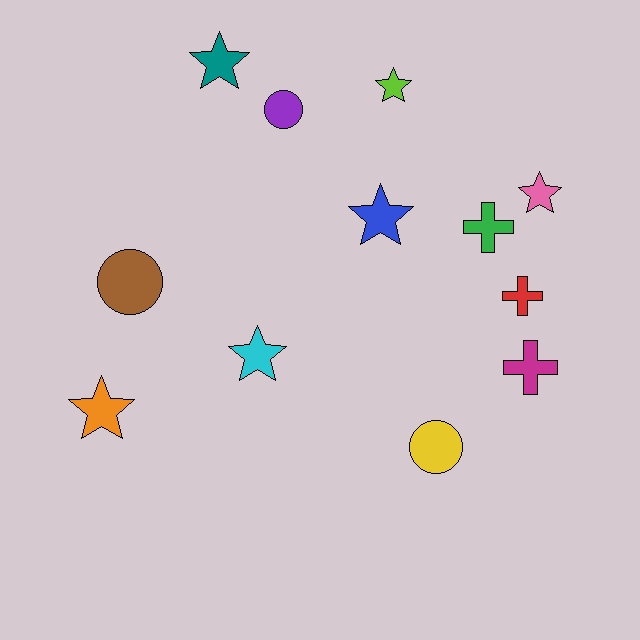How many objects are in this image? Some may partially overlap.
There are 12 objects.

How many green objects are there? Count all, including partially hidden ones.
There is 1 green object.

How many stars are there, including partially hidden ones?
There are 6 stars.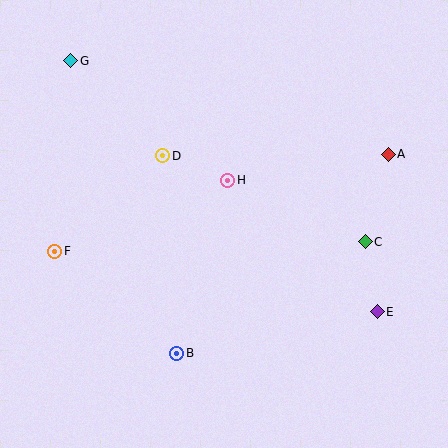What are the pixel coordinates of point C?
Point C is at (365, 242).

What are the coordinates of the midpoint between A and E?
The midpoint between A and E is at (383, 233).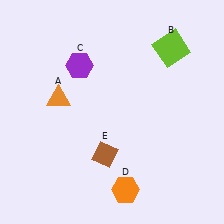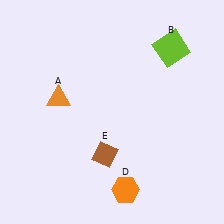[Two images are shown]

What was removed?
The purple hexagon (C) was removed in Image 2.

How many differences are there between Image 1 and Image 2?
There is 1 difference between the two images.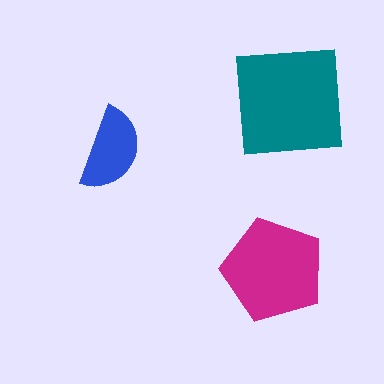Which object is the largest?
The teal square.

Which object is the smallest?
The blue semicircle.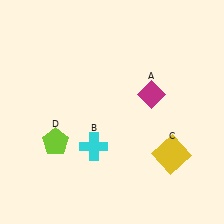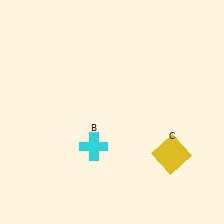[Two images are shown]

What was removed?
The magenta diamond (A), the lime pentagon (D) were removed in Image 2.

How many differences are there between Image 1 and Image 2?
There are 2 differences between the two images.